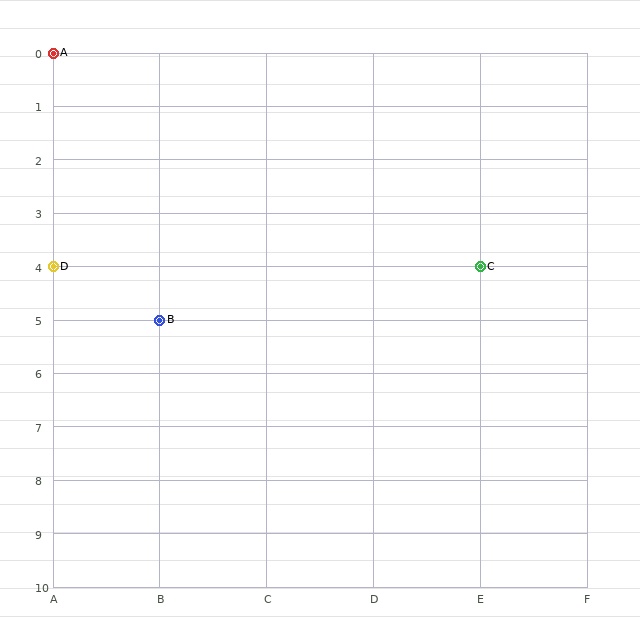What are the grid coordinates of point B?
Point B is at grid coordinates (B, 5).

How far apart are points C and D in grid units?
Points C and D are 4 columns apart.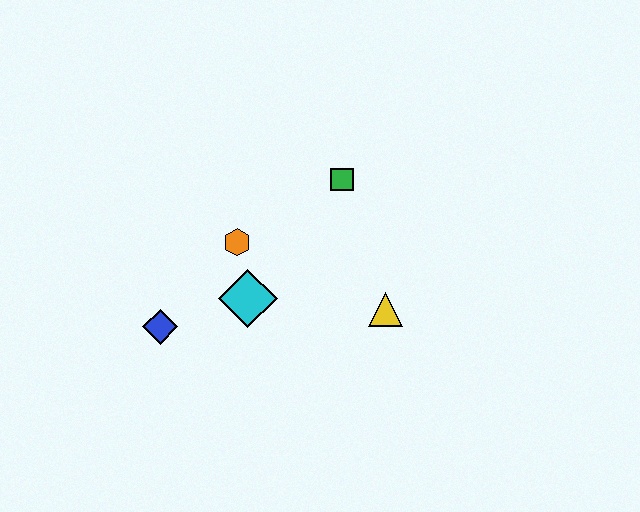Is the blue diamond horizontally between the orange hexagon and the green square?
No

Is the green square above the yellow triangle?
Yes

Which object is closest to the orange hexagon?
The cyan diamond is closest to the orange hexagon.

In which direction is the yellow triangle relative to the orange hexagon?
The yellow triangle is to the right of the orange hexagon.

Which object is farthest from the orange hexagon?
The yellow triangle is farthest from the orange hexagon.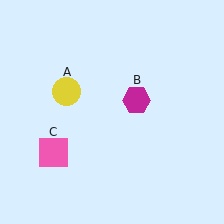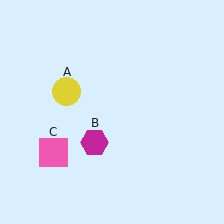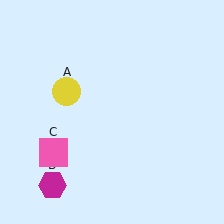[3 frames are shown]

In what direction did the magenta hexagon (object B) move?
The magenta hexagon (object B) moved down and to the left.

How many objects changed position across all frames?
1 object changed position: magenta hexagon (object B).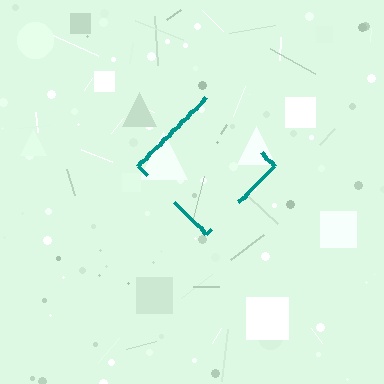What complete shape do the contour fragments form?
The contour fragments form a diamond.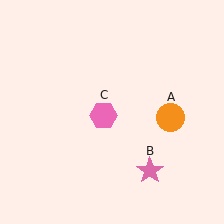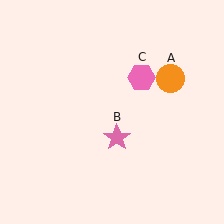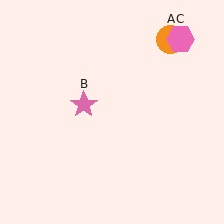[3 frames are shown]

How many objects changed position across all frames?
3 objects changed position: orange circle (object A), pink star (object B), pink hexagon (object C).